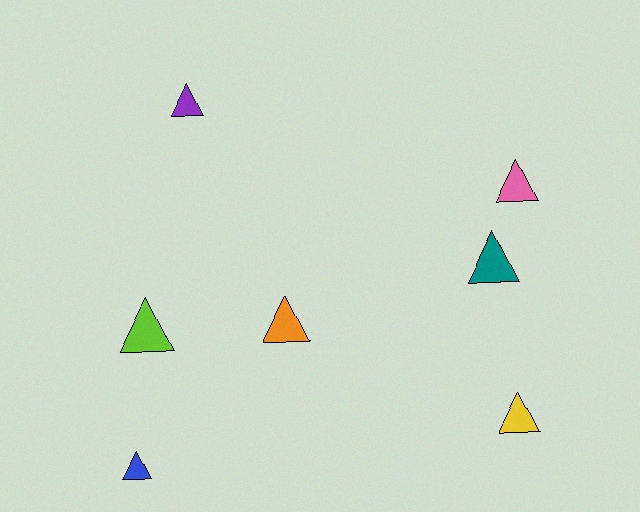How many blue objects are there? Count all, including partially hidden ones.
There is 1 blue object.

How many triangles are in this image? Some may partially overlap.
There are 7 triangles.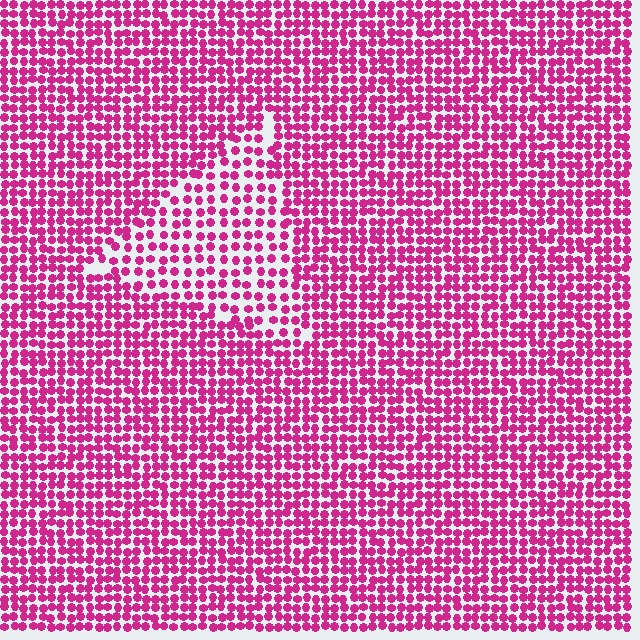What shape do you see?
I see a triangle.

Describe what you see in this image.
The image contains small magenta elements arranged at two different densities. A triangle-shaped region is visible where the elements are less densely packed than the surrounding area.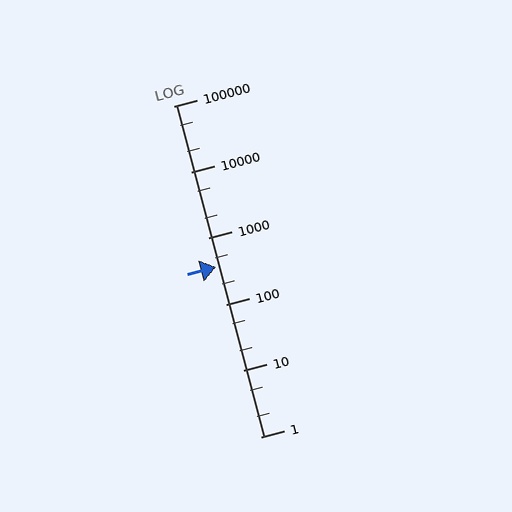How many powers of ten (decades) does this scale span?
The scale spans 5 decades, from 1 to 100000.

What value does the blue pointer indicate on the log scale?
The pointer indicates approximately 370.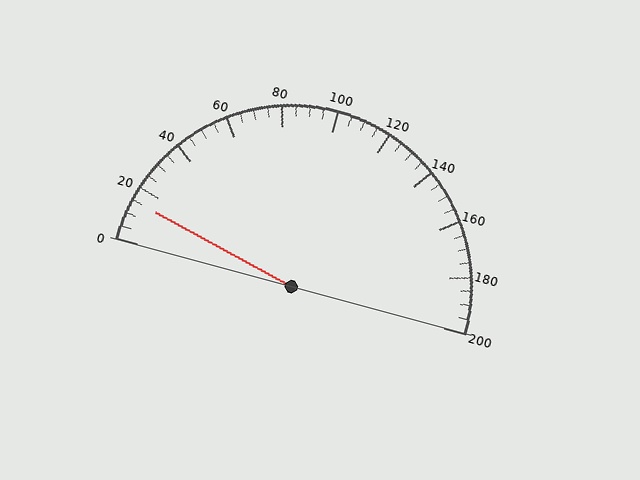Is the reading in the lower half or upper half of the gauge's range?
The reading is in the lower half of the range (0 to 200).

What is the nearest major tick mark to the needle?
The nearest major tick mark is 20.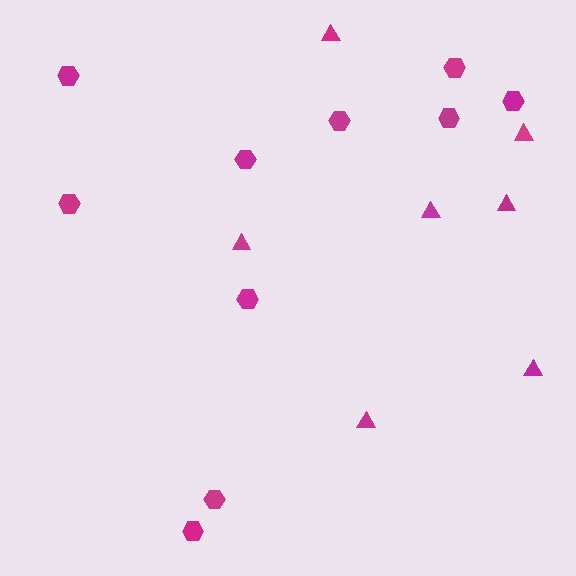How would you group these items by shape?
There are 2 groups: one group of triangles (7) and one group of hexagons (10).